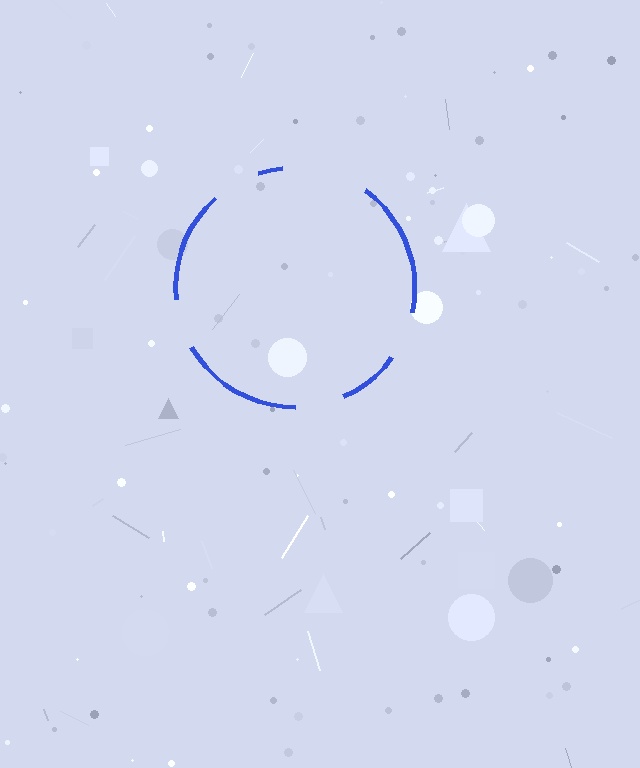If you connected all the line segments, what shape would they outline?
They would outline a circle.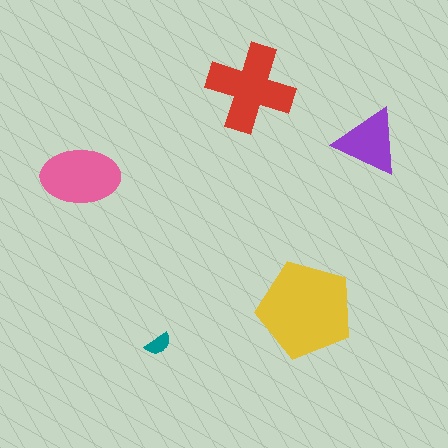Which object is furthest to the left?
The pink ellipse is leftmost.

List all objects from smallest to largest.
The teal semicircle, the purple triangle, the pink ellipse, the red cross, the yellow pentagon.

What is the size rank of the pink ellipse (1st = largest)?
3rd.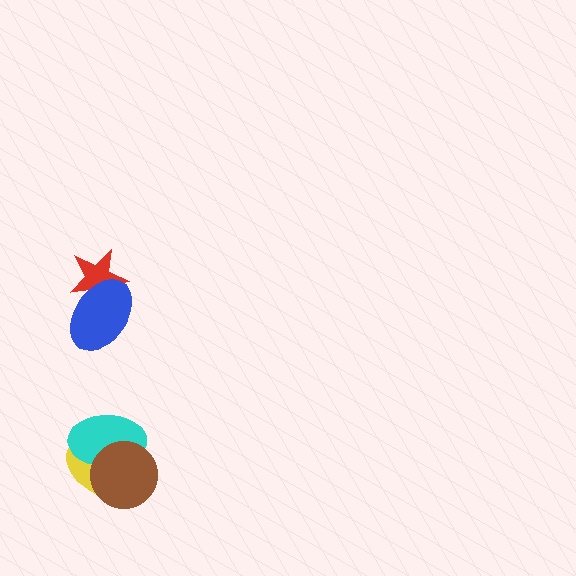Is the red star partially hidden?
Yes, it is partially covered by another shape.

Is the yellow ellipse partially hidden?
Yes, it is partially covered by another shape.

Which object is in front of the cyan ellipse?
The brown circle is in front of the cyan ellipse.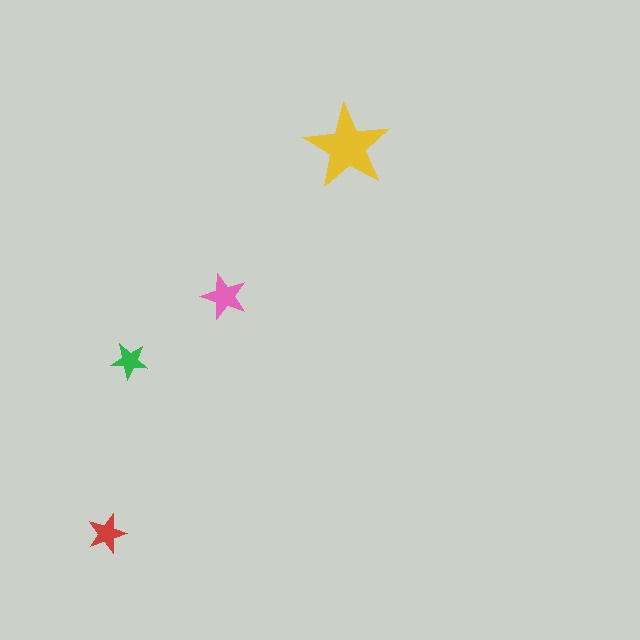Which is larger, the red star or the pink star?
The pink one.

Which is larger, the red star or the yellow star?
The yellow one.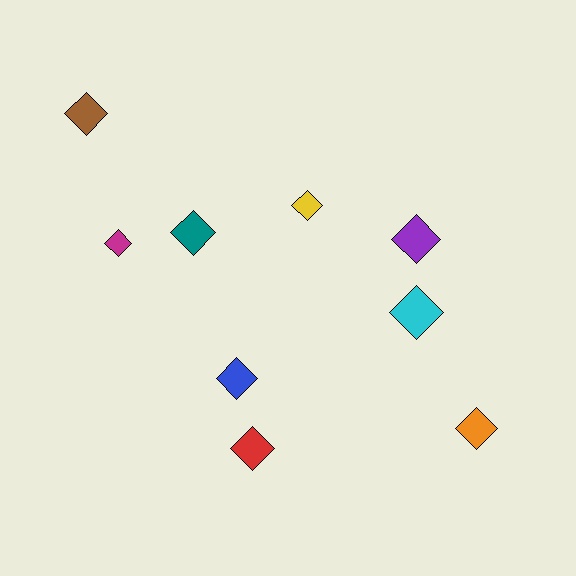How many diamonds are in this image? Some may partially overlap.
There are 9 diamonds.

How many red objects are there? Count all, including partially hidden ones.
There is 1 red object.